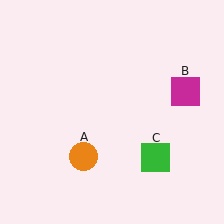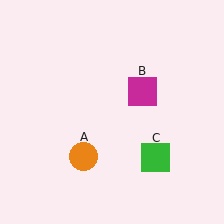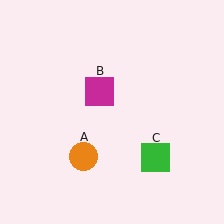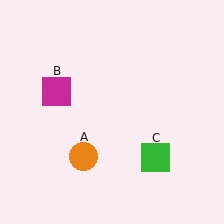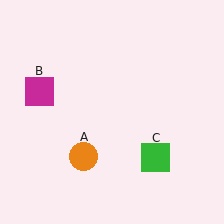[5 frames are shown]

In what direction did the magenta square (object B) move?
The magenta square (object B) moved left.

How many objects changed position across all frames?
1 object changed position: magenta square (object B).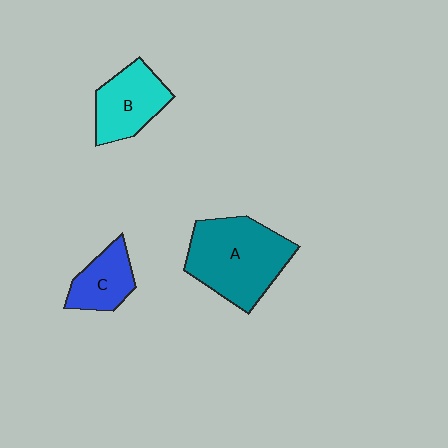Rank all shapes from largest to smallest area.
From largest to smallest: A (teal), B (cyan), C (blue).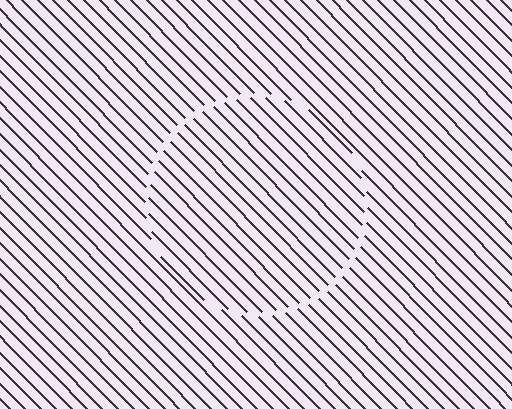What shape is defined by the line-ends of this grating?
An illusory circle. The interior of the shape contains the same grating, shifted by half a period — the contour is defined by the phase discontinuity where line-ends from the inner and outer gratings abut.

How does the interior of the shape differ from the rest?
The interior of the shape contains the same grating, shifted by half a period — the contour is defined by the phase discontinuity where line-ends from the inner and outer gratings abut.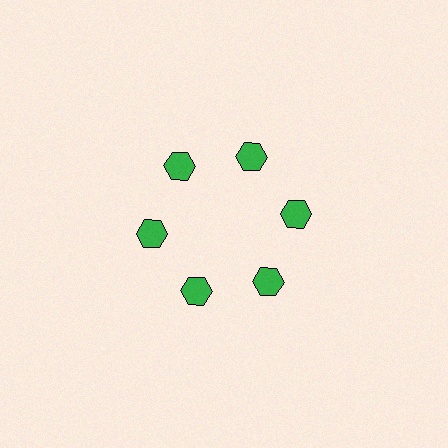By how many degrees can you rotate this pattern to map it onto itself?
The pattern maps onto itself every 60 degrees of rotation.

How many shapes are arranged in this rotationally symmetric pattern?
There are 6 shapes, arranged in 6 groups of 1.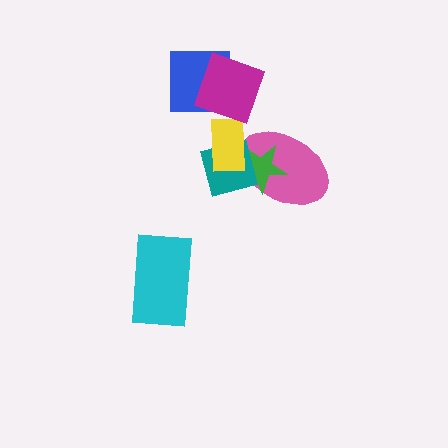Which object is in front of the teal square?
The yellow rectangle is in front of the teal square.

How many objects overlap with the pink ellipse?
3 objects overlap with the pink ellipse.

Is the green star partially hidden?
Yes, it is partially covered by another shape.